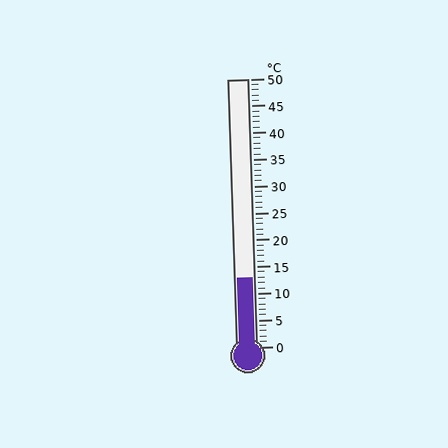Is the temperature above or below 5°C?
The temperature is above 5°C.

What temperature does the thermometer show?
The thermometer shows approximately 13°C.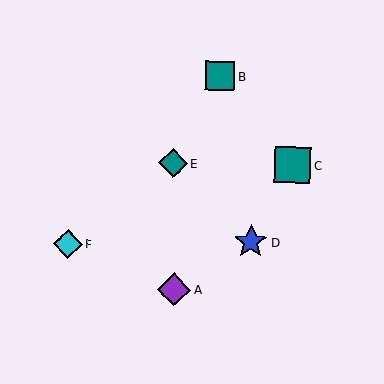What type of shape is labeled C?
Shape C is a teal square.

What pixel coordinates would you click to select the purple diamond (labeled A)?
Click at (174, 290) to select the purple diamond A.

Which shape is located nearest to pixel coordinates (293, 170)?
The teal square (labeled C) at (293, 165) is nearest to that location.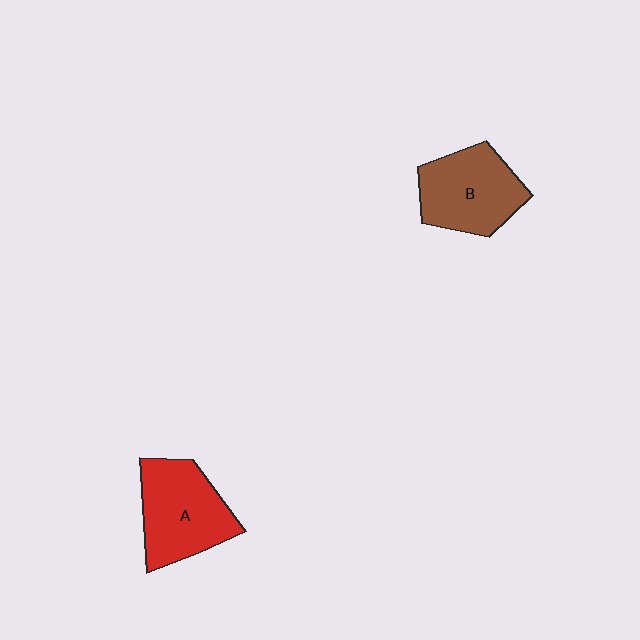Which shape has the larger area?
Shape A (red).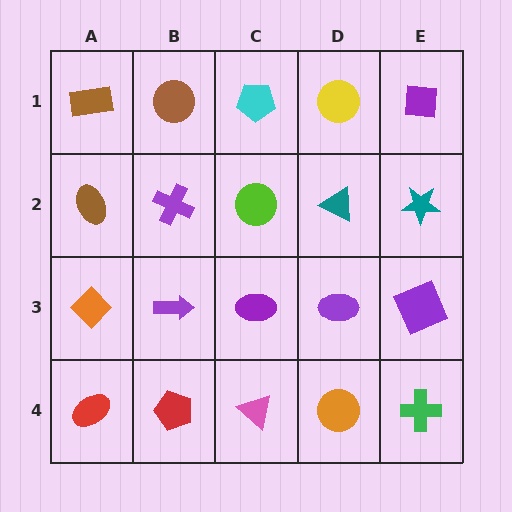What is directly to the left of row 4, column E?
An orange circle.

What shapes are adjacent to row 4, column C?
A purple ellipse (row 3, column C), a red pentagon (row 4, column B), an orange circle (row 4, column D).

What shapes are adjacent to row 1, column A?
A brown ellipse (row 2, column A), a brown circle (row 1, column B).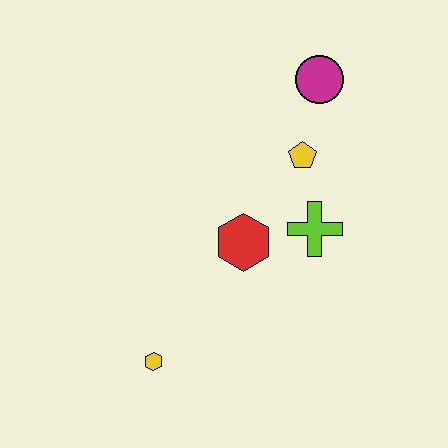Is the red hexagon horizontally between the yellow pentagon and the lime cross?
No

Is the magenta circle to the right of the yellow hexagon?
Yes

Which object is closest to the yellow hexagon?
The red hexagon is closest to the yellow hexagon.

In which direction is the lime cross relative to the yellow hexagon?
The lime cross is to the right of the yellow hexagon.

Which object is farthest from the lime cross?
The yellow hexagon is farthest from the lime cross.